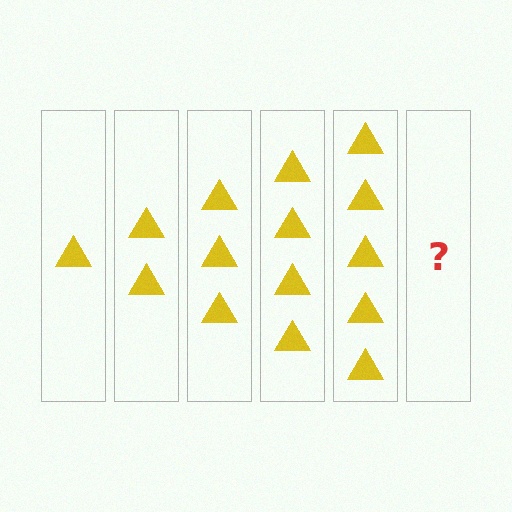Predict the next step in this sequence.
The next step is 6 triangles.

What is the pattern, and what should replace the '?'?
The pattern is that each step adds one more triangle. The '?' should be 6 triangles.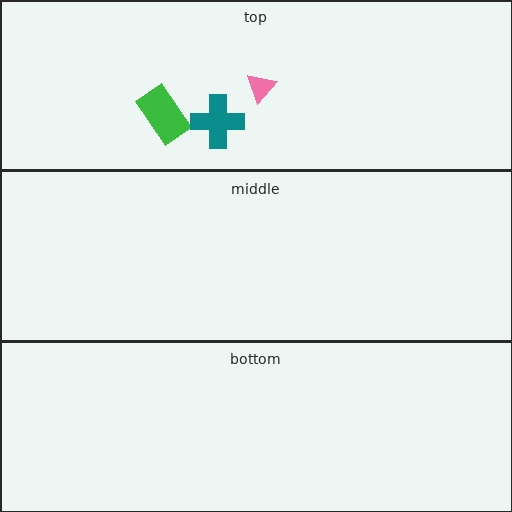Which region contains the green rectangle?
The top region.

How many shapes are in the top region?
3.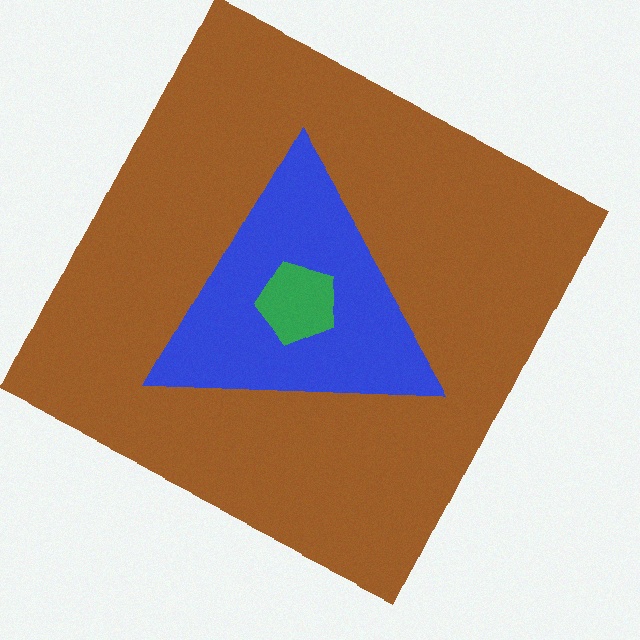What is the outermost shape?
The brown square.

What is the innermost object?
The green pentagon.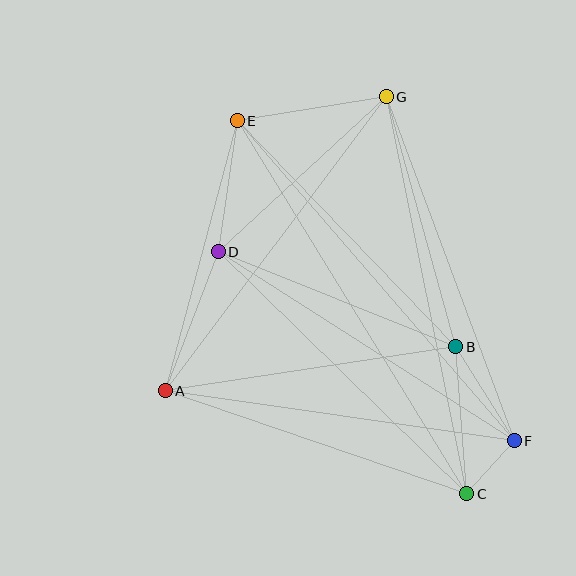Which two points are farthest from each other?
Points C and E are farthest from each other.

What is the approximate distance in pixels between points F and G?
The distance between F and G is approximately 367 pixels.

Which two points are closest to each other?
Points C and F are closest to each other.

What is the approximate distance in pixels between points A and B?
The distance between A and B is approximately 294 pixels.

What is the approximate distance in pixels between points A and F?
The distance between A and F is approximately 353 pixels.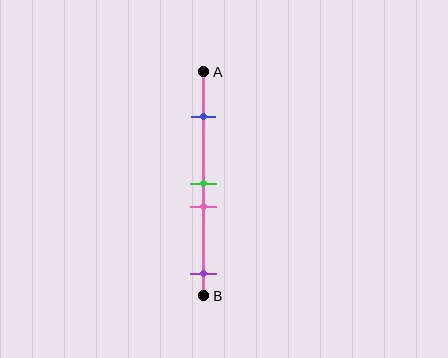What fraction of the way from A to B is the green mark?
The green mark is approximately 50% (0.5) of the way from A to B.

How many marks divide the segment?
There are 4 marks dividing the segment.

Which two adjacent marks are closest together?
The green and pink marks are the closest adjacent pair.